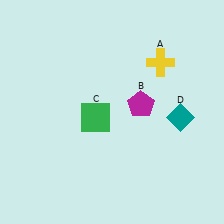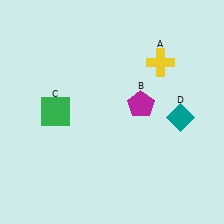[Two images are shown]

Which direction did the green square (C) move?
The green square (C) moved left.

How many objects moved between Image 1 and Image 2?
1 object moved between the two images.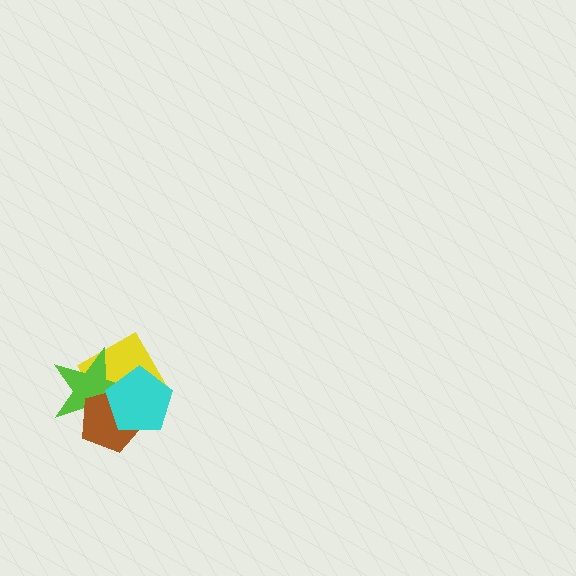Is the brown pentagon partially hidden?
Yes, it is partially covered by another shape.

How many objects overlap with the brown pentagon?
3 objects overlap with the brown pentagon.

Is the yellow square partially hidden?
Yes, it is partially covered by another shape.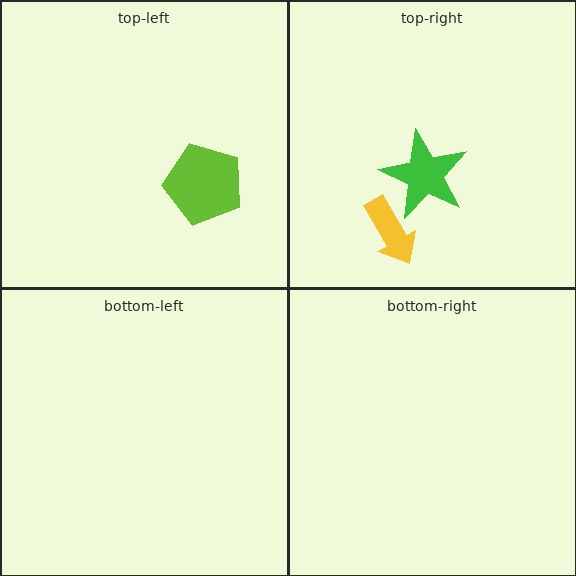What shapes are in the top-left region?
The lime pentagon.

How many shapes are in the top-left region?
1.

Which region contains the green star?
The top-right region.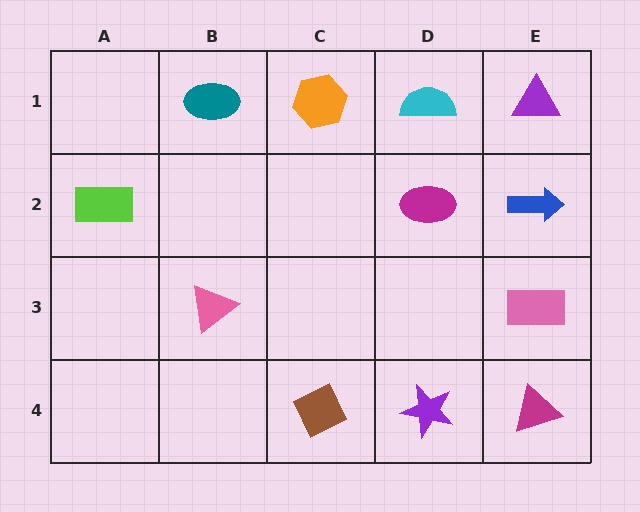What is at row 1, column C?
An orange hexagon.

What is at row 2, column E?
A blue arrow.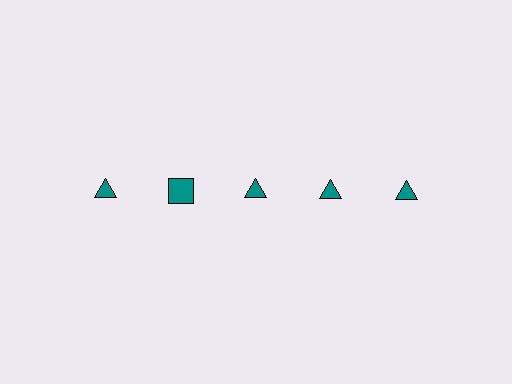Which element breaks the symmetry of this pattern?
The teal square in the top row, second from left column breaks the symmetry. All other shapes are teal triangles.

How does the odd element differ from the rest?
It has a different shape: square instead of triangle.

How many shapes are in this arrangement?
There are 5 shapes arranged in a grid pattern.